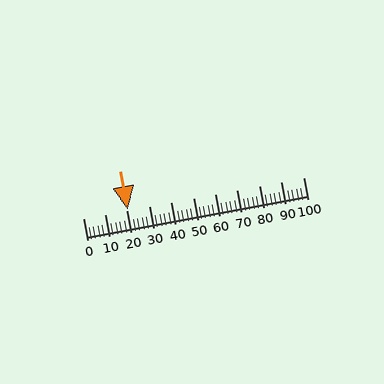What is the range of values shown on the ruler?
The ruler shows values from 0 to 100.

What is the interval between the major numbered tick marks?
The major tick marks are spaced 10 units apart.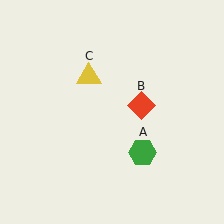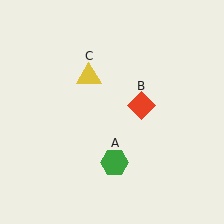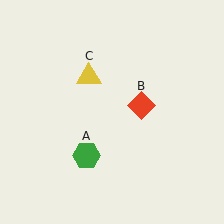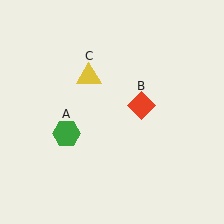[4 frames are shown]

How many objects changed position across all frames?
1 object changed position: green hexagon (object A).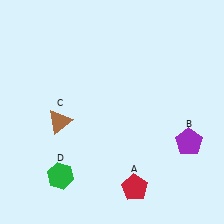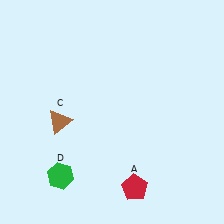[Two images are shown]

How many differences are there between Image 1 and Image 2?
There is 1 difference between the two images.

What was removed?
The purple pentagon (B) was removed in Image 2.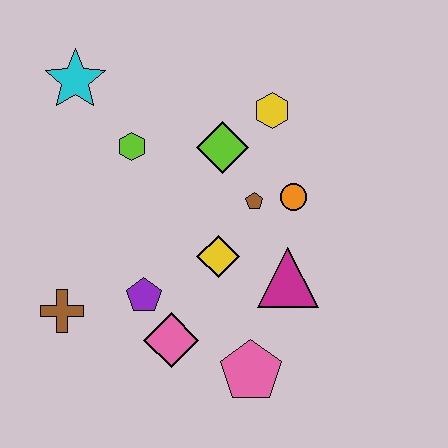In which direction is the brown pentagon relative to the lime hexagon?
The brown pentagon is to the right of the lime hexagon.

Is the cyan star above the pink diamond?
Yes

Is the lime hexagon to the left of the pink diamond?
Yes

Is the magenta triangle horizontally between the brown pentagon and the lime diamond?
No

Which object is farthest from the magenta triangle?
The cyan star is farthest from the magenta triangle.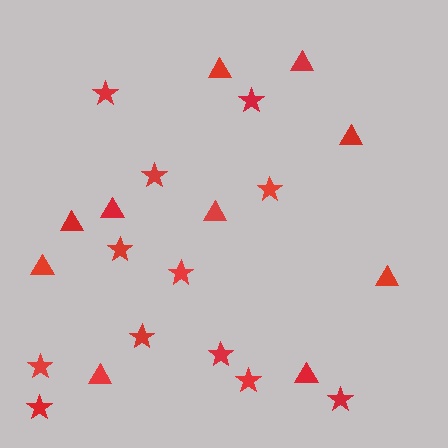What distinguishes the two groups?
There are 2 groups: one group of triangles (10) and one group of stars (12).